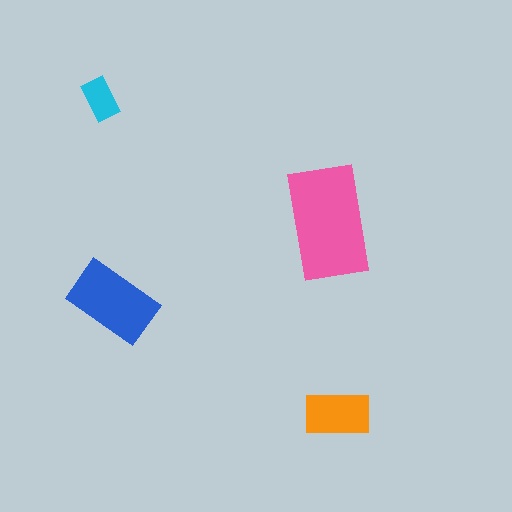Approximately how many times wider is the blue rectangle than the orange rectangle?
About 1.5 times wider.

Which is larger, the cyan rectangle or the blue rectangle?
The blue one.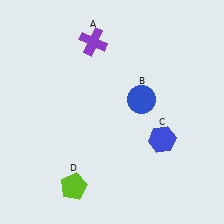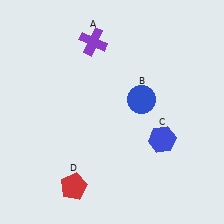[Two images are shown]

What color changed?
The pentagon (D) changed from lime in Image 1 to red in Image 2.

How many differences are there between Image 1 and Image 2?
There is 1 difference between the two images.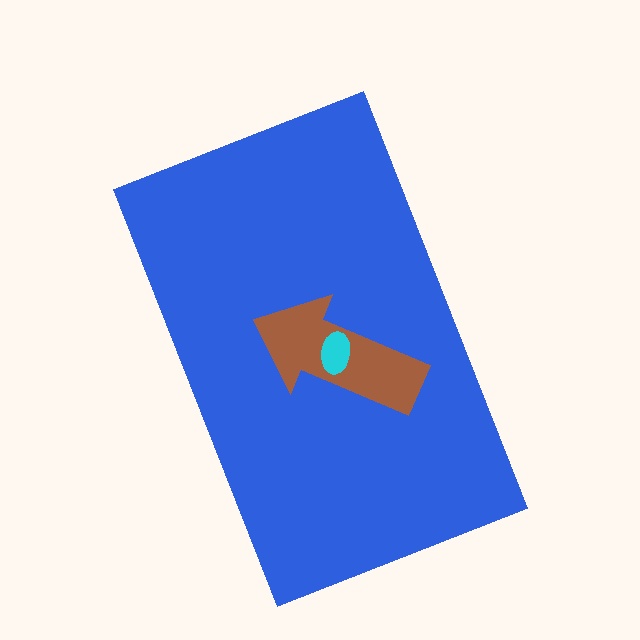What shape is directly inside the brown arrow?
The cyan ellipse.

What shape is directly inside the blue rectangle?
The brown arrow.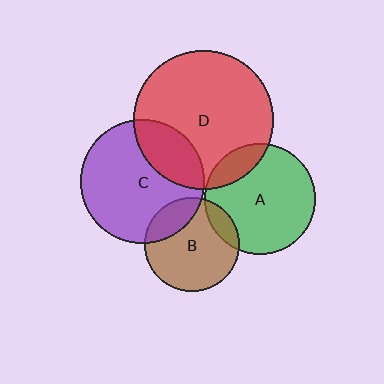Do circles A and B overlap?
Yes.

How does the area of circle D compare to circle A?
Approximately 1.6 times.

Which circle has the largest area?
Circle D (red).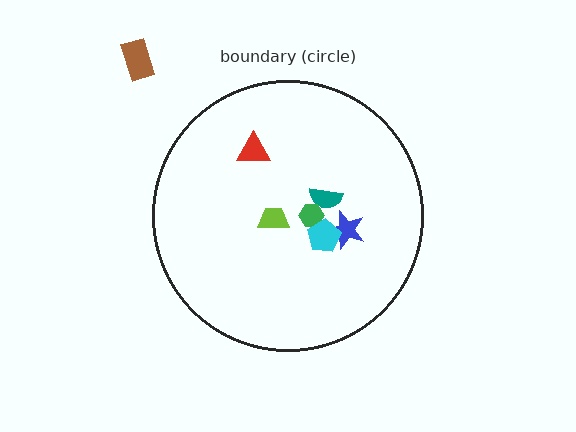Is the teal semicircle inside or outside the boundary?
Inside.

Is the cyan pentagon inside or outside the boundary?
Inside.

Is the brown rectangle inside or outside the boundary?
Outside.